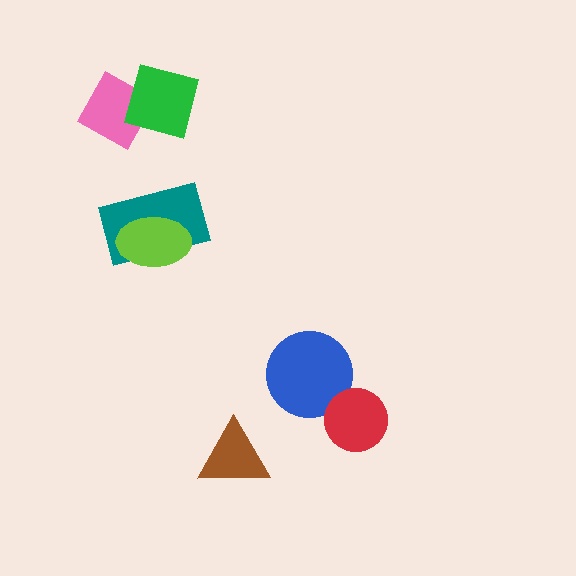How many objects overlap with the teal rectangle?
1 object overlaps with the teal rectangle.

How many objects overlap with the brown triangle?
0 objects overlap with the brown triangle.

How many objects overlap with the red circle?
1 object overlaps with the red circle.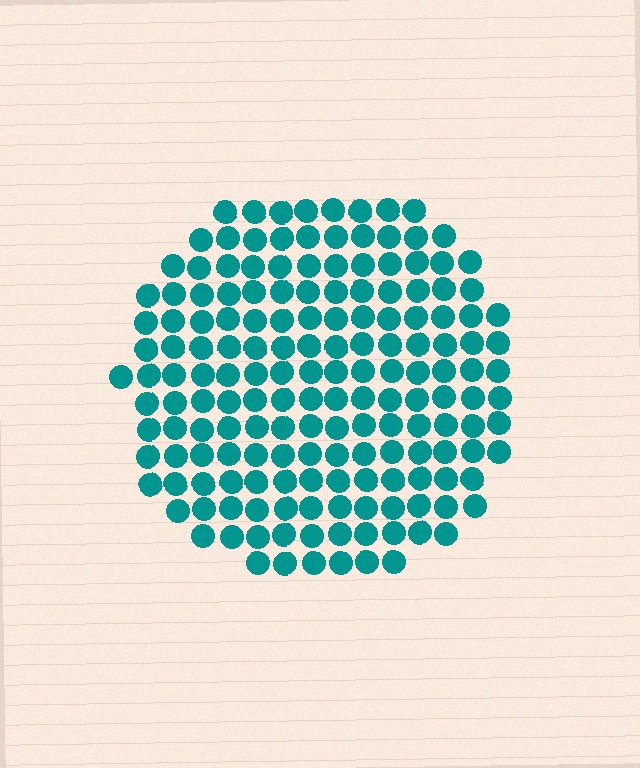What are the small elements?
The small elements are circles.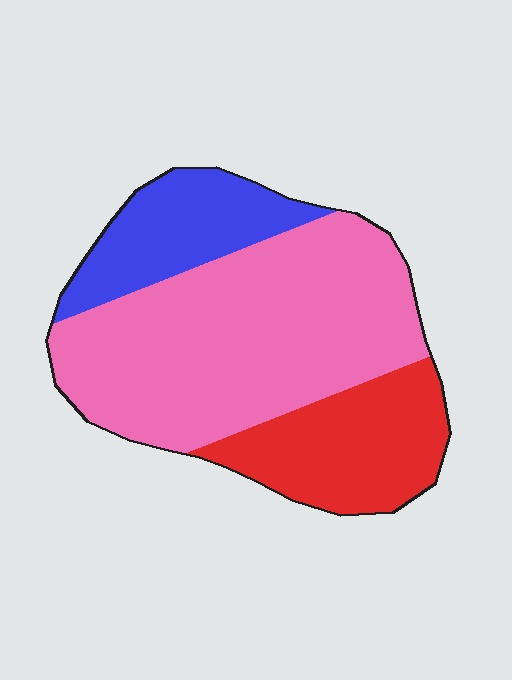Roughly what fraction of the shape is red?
Red covers 24% of the shape.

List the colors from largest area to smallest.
From largest to smallest: pink, red, blue.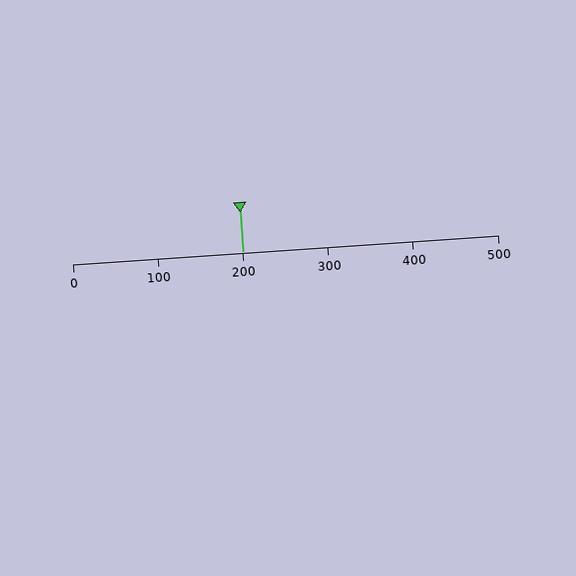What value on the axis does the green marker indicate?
The marker indicates approximately 200.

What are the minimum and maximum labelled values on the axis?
The axis runs from 0 to 500.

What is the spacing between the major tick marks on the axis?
The major ticks are spaced 100 apart.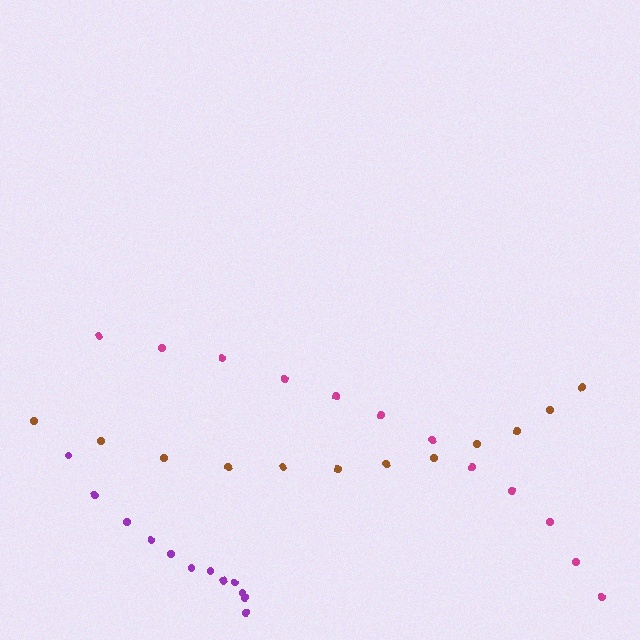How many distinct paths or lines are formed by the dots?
There are 3 distinct paths.